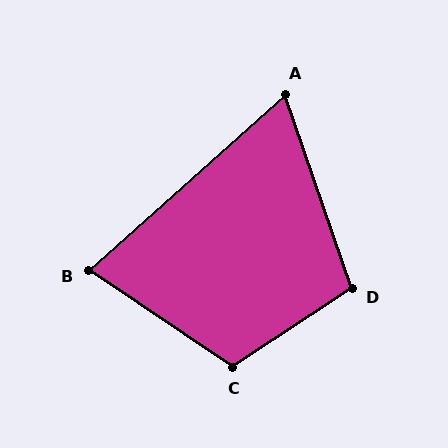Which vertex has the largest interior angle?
C, at approximately 113 degrees.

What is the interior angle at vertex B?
Approximately 76 degrees (acute).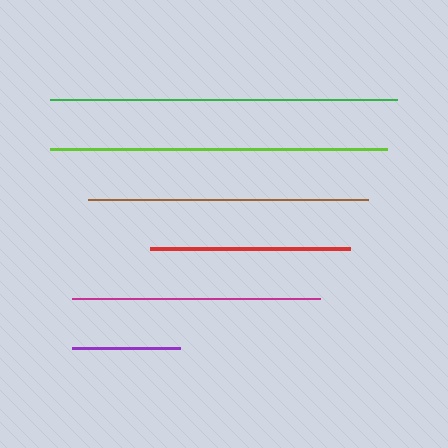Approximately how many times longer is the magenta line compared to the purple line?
The magenta line is approximately 2.3 times the length of the purple line.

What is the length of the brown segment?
The brown segment is approximately 280 pixels long.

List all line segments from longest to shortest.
From longest to shortest: green, lime, brown, magenta, red, purple.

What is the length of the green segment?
The green segment is approximately 347 pixels long.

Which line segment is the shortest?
The purple line is the shortest at approximately 108 pixels.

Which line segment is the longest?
The green line is the longest at approximately 347 pixels.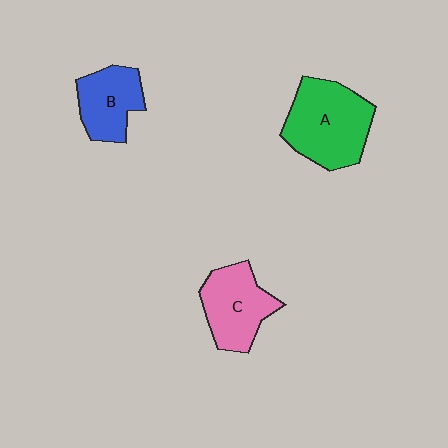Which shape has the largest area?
Shape A (green).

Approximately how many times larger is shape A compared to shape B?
Approximately 1.5 times.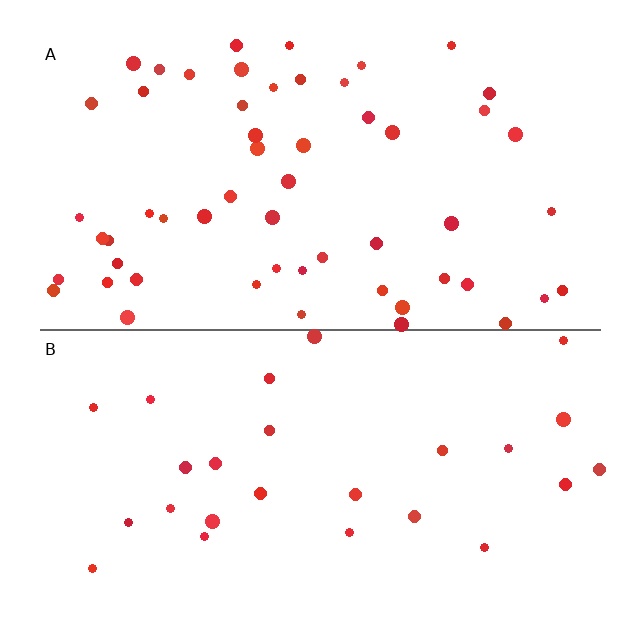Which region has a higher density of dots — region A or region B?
A (the top).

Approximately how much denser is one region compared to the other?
Approximately 2.1× — region A over region B.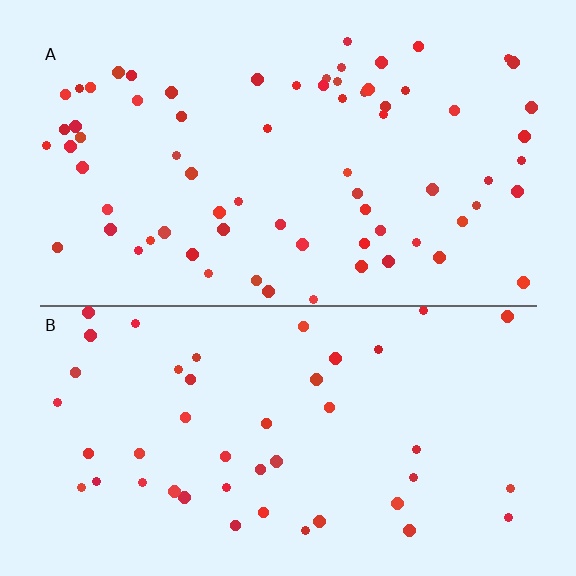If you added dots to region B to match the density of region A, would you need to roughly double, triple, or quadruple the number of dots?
Approximately double.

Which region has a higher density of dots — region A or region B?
A (the top).